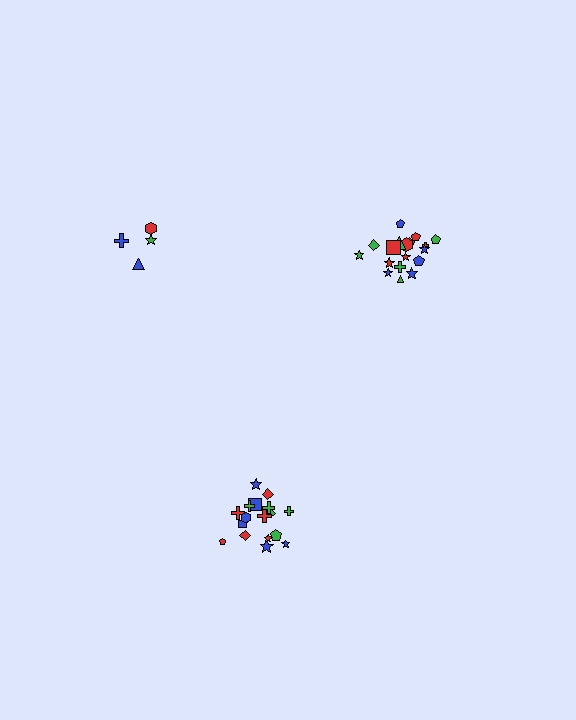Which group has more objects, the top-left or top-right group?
The top-right group.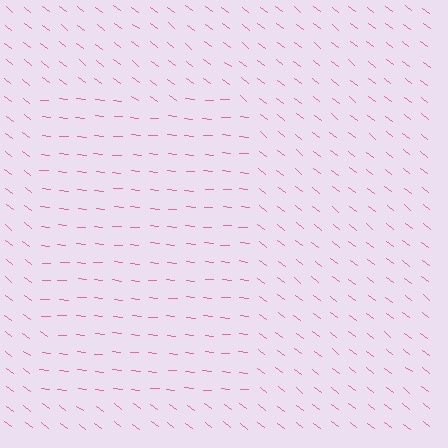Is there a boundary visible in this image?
Yes, there is a texture boundary formed by a change in line orientation.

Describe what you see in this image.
The image is filled with small pink line segments. A rectangle region in the image has lines oriented differently from the surrounding lines, creating a visible texture boundary.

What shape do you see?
I see a rectangle.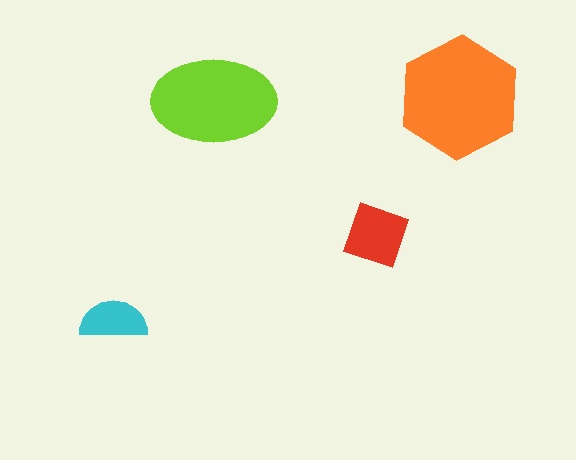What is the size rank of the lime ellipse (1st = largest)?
2nd.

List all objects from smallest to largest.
The cyan semicircle, the red square, the lime ellipse, the orange hexagon.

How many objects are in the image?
There are 4 objects in the image.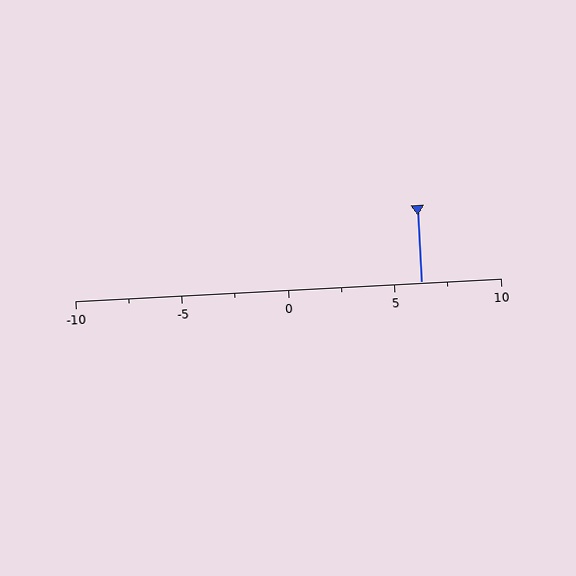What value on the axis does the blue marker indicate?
The marker indicates approximately 6.2.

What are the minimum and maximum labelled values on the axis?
The axis runs from -10 to 10.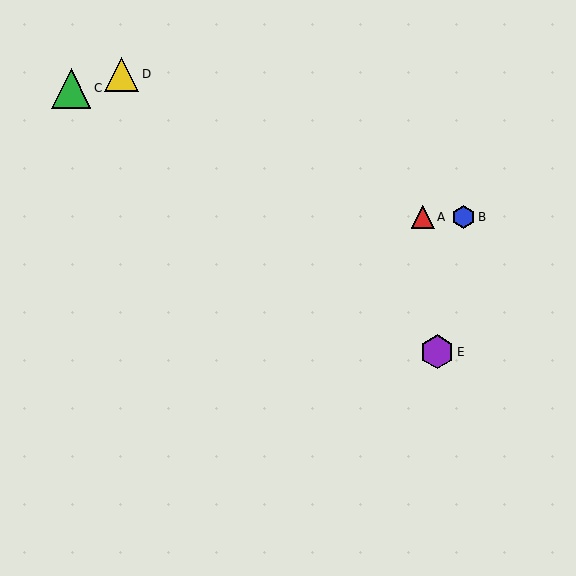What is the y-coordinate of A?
Object A is at y≈217.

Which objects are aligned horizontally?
Objects A, B are aligned horizontally.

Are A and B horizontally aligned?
Yes, both are at y≈217.